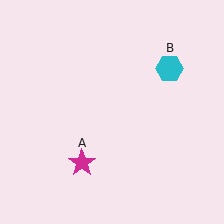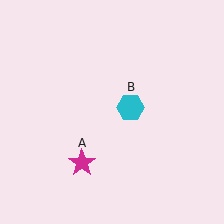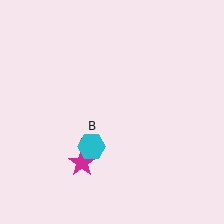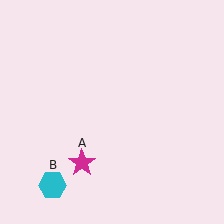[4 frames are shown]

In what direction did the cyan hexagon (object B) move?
The cyan hexagon (object B) moved down and to the left.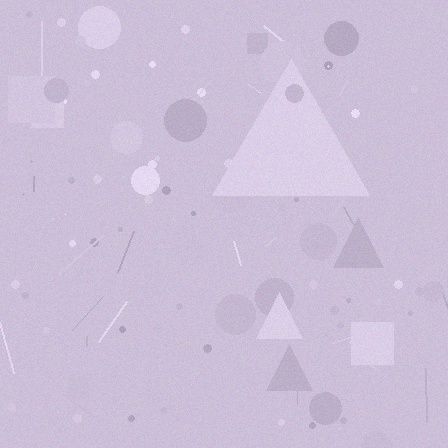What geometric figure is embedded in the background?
A triangle is embedded in the background.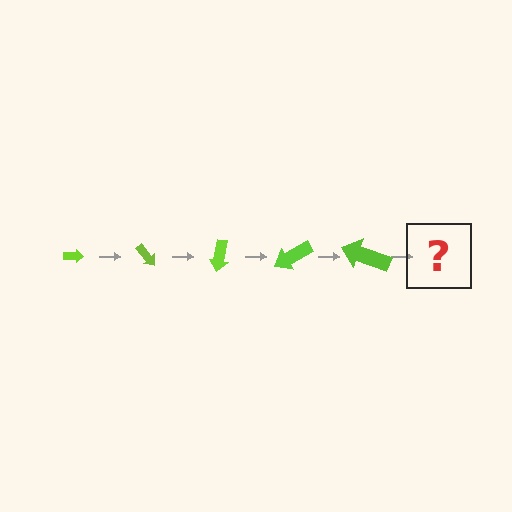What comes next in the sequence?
The next element should be an arrow, larger than the previous one and rotated 250 degrees from the start.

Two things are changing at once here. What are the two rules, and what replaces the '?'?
The two rules are that the arrow grows larger each step and it rotates 50 degrees each step. The '?' should be an arrow, larger than the previous one and rotated 250 degrees from the start.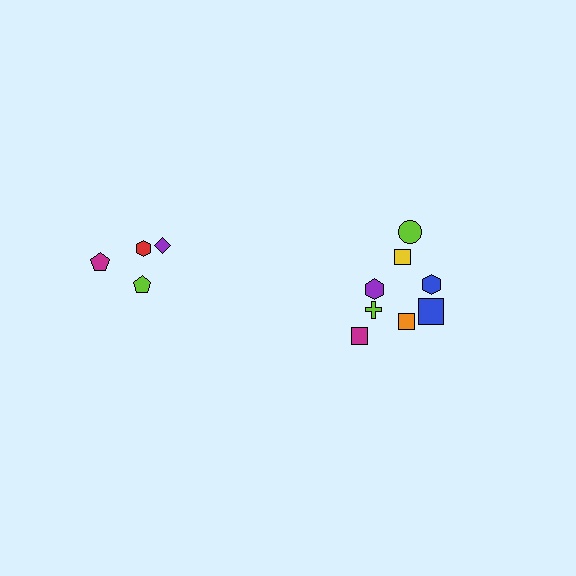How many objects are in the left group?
There are 4 objects.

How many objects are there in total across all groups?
There are 12 objects.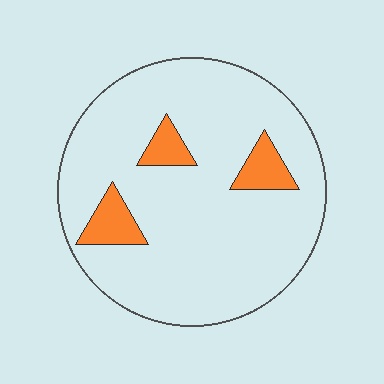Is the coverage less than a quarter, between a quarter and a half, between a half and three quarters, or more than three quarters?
Less than a quarter.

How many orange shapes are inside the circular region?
3.